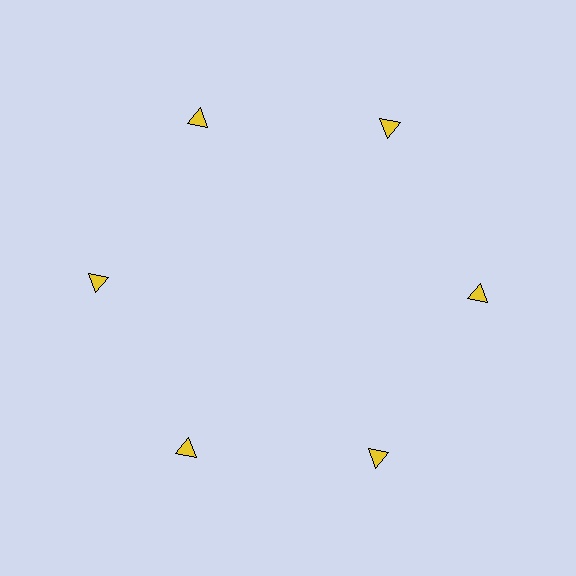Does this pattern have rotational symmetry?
Yes, this pattern has 6-fold rotational symmetry. It looks the same after rotating 60 degrees around the center.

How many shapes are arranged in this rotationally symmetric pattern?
There are 6 shapes, arranged in 6 groups of 1.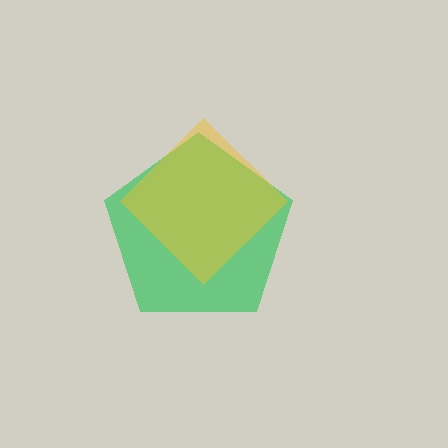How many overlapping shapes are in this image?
There are 2 overlapping shapes in the image.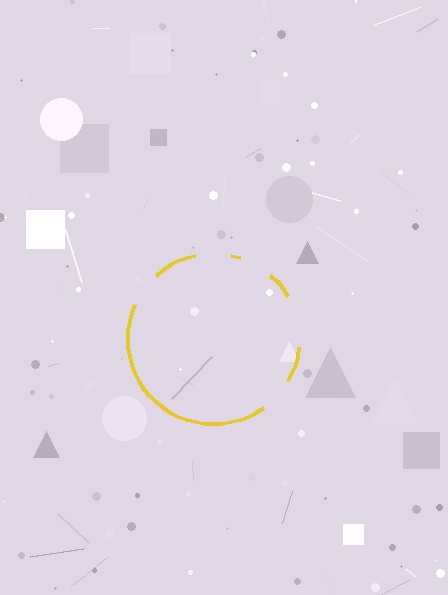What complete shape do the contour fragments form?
The contour fragments form a circle.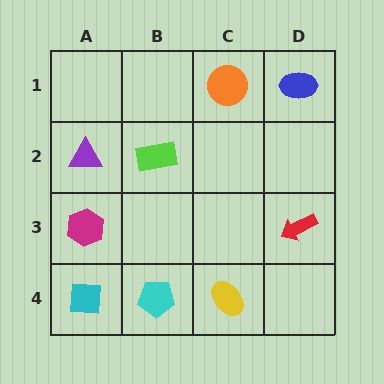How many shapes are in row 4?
3 shapes.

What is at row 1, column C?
An orange circle.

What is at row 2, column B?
A lime rectangle.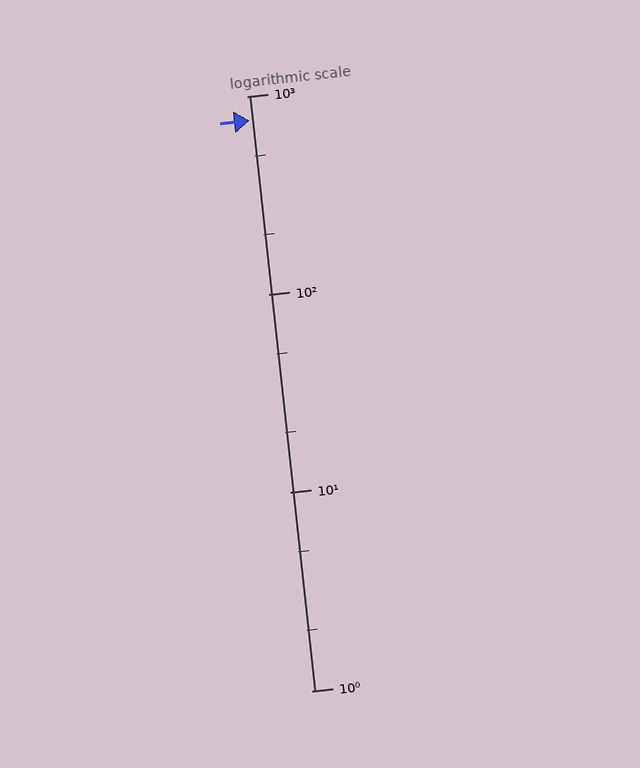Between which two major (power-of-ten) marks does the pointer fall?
The pointer is between 100 and 1000.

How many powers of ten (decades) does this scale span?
The scale spans 3 decades, from 1 to 1000.